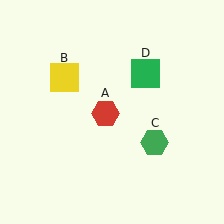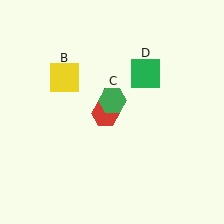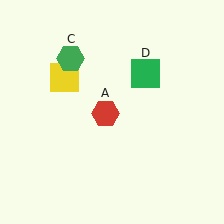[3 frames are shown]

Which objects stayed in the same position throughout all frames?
Red hexagon (object A) and yellow square (object B) and green square (object D) remained stationary.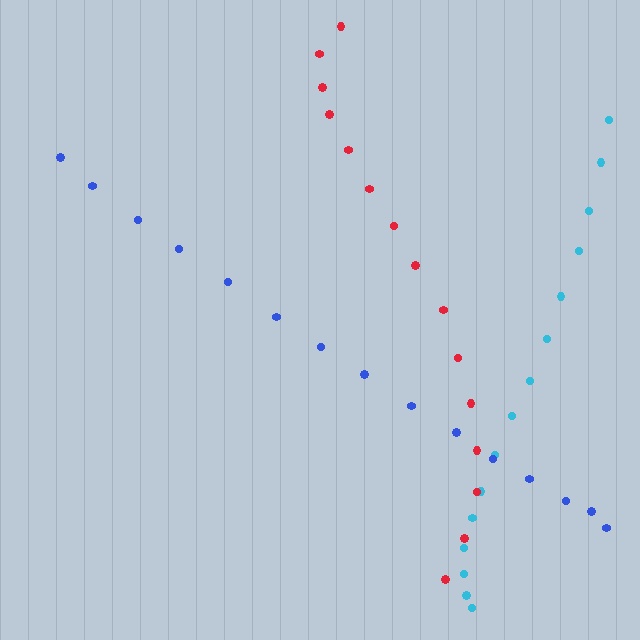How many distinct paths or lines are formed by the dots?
There are 3 distinct paths.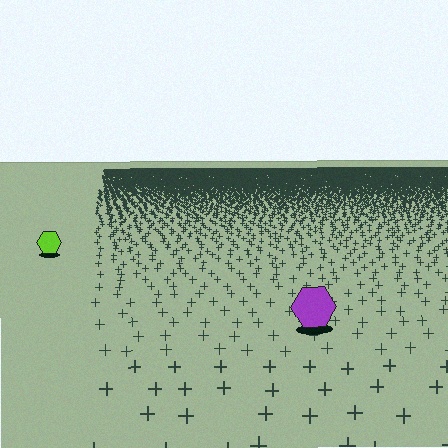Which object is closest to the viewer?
The purple hexagon is closest. The texture marks near it are larger and more spread out.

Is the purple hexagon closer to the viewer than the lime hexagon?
Yes. The purple hexagon is closer — you can tell from the texture gradient: the ground texture is coarser near it.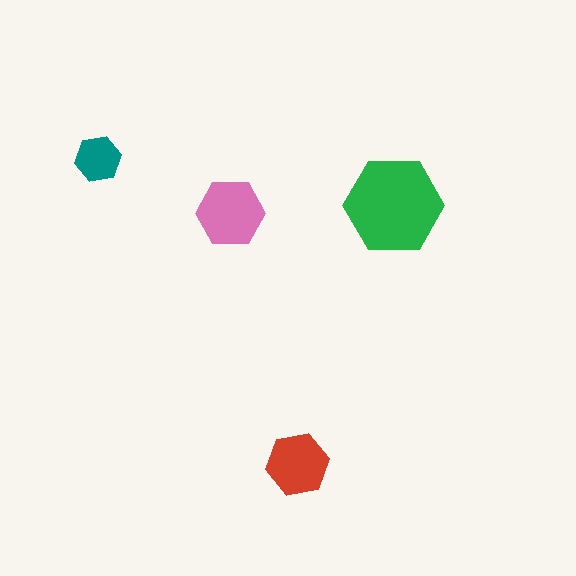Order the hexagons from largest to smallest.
the green one, the pink one, the red one, the teal one.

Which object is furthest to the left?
The teal hexagon is leftmost.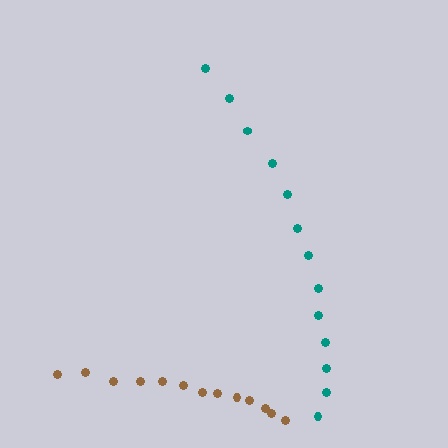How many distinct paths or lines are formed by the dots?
There are 2 distinct paths.